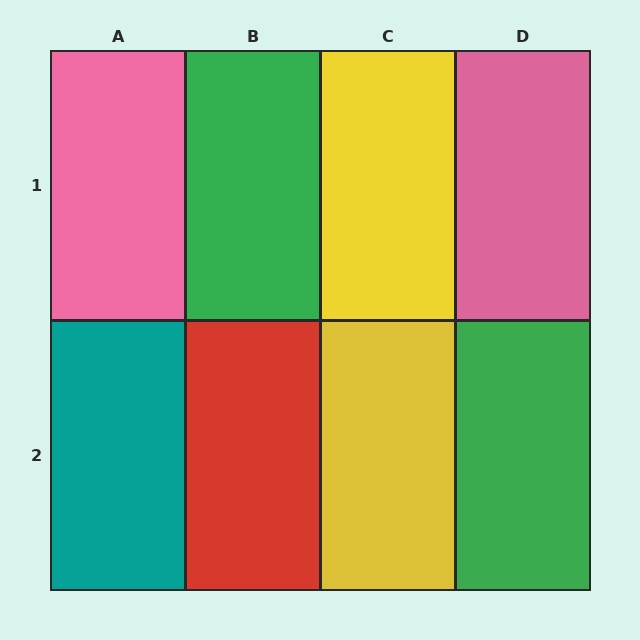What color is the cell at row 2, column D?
Green.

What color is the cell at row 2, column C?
Yellow.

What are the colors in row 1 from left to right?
Pink, green, yellow, pink.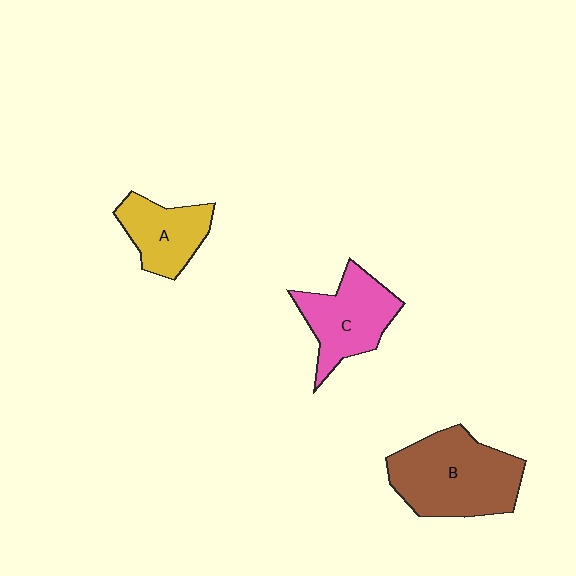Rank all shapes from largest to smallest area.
From largest to smallest: B (brown), C (pink), A (yellow).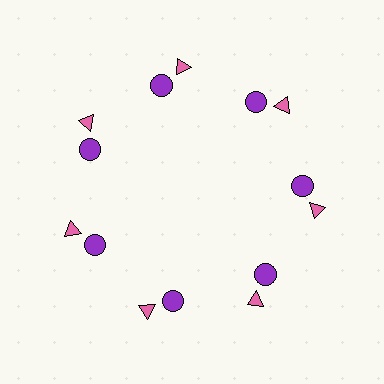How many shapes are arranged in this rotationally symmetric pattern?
There are 14 shapes, arranged in 7 groups of 2.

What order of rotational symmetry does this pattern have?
This pattern has 7-fold rotational symmetry.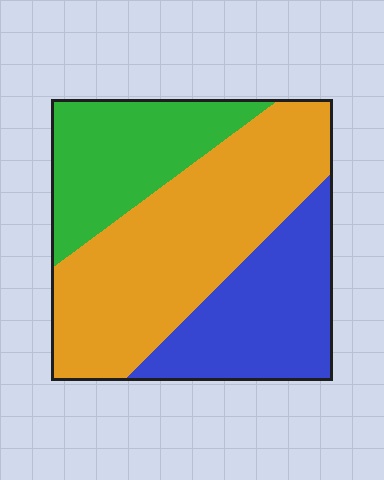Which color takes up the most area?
Orange, at roughly 50%.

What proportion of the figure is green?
Green covers around 25% of the figure.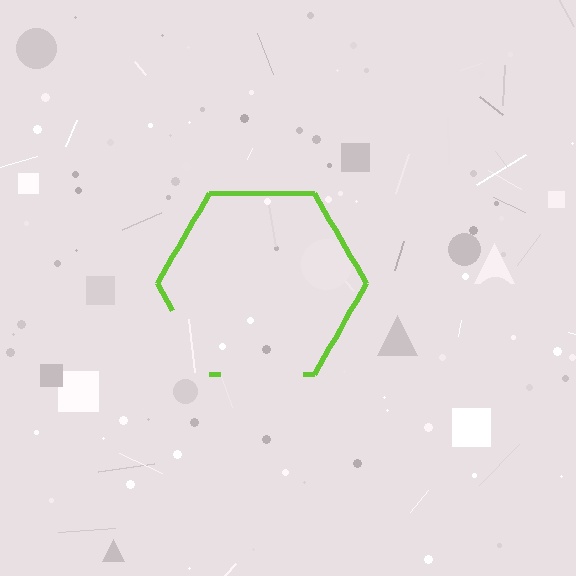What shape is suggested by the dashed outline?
The dashed outline suggests a hexagon.